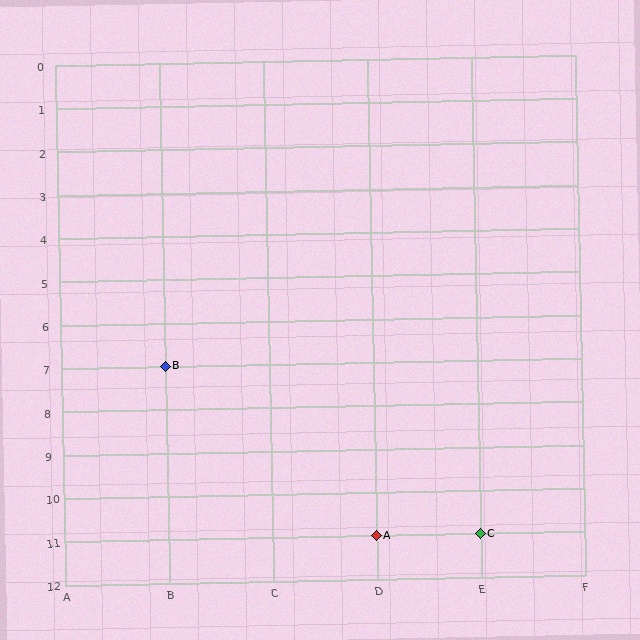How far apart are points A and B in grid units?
Points A and B are 2 columns and 4 rows apart (about 4.5 grid units diagonally).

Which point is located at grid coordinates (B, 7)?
Point B is at (B, 7).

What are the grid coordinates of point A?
Point A is at grid coordinates (D, 11).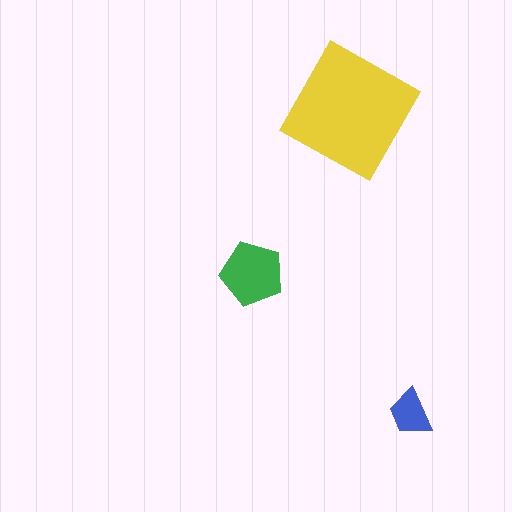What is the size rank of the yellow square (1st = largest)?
1st.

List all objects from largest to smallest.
The yellow square, the green pentagon, the blue trapezoid.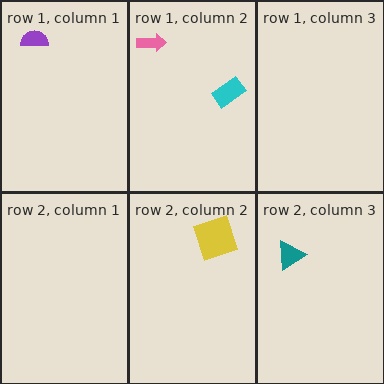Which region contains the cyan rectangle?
The row 1, column 2 region.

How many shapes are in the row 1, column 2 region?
2.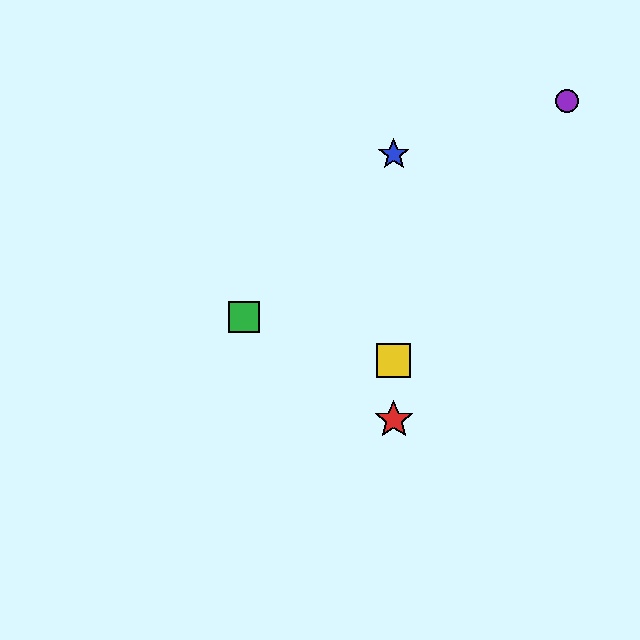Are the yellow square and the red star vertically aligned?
Yes, both are at x≈394.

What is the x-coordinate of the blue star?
The blue star is at x≈394.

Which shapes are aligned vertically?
The red star, the blue star, the yellow square are aligned vertically.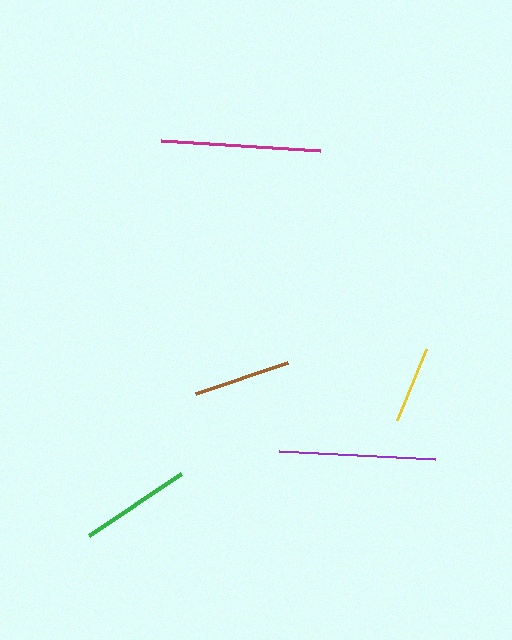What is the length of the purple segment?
The purple segment is approximately 156 pixels long.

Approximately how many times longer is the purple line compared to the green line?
The purple line is approximately 1.4 times the length of the green line.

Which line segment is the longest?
The magenta line is the longest at approximately 159 pixels.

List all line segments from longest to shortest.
From longest to shortest: magenta, purple, green, brown, yellow.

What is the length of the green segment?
The green segment is approximately 111 pixels long.